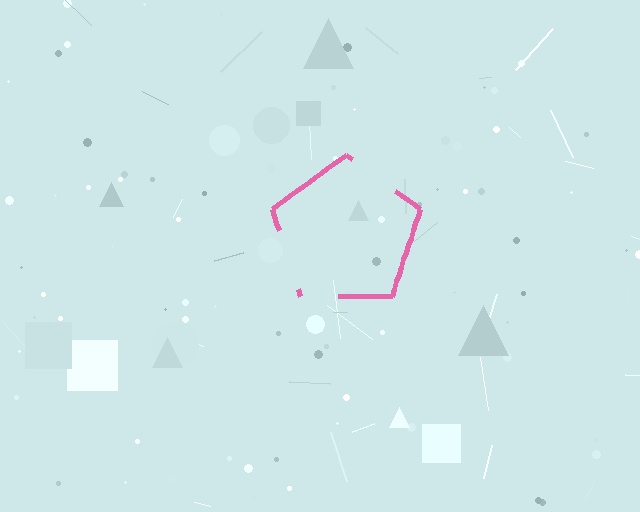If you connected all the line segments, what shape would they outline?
They would outline a pentagon.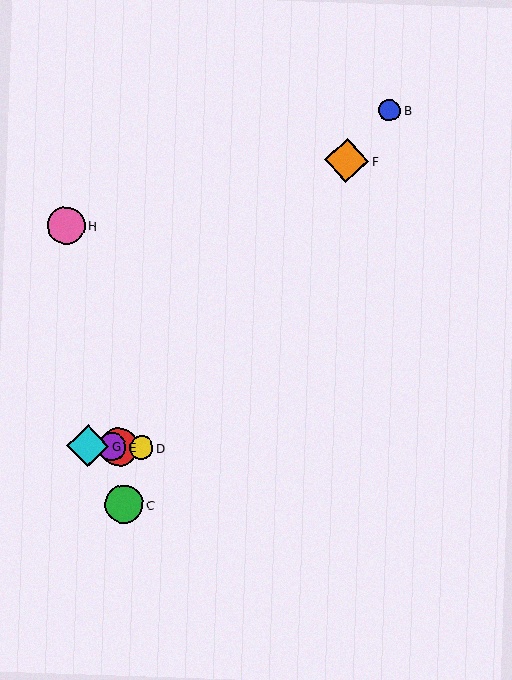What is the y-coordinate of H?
Object H is at y≈226.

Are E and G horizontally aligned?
Yes, both are at y≈447.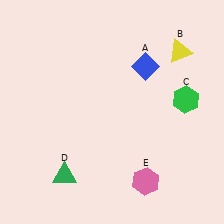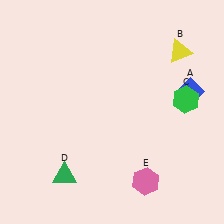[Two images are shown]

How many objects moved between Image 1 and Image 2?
1 object moved between the two images.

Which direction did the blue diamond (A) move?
The blue diamond (A) moved right.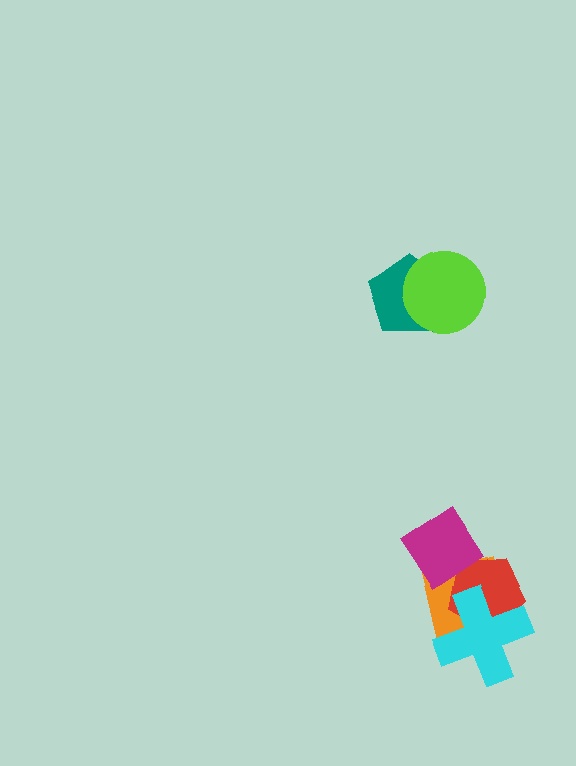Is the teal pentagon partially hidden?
Yes, it is partially covered by another shape.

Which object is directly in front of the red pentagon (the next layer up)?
The cyan cross is directly in front of the red pentagon.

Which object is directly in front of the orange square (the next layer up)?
The red pentagon is directly in front of the orange square.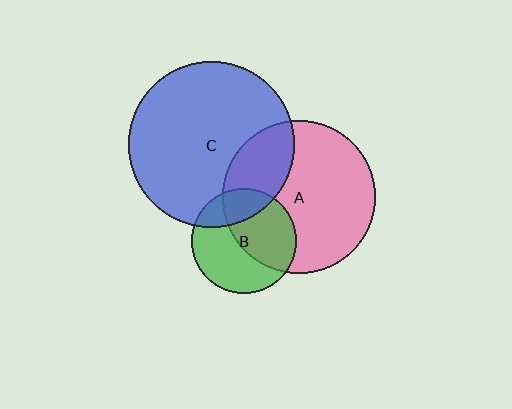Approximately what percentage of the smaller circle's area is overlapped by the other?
Approximately 50%.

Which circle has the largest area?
Circle C (blue).